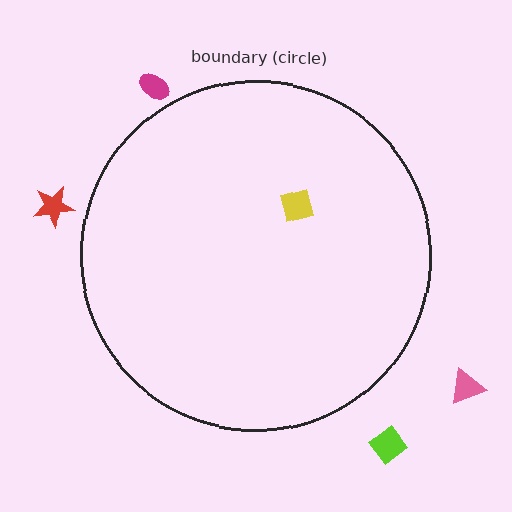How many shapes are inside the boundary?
1 inside, 4 outside.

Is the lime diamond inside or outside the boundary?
Outside.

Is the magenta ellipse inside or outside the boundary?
Outside.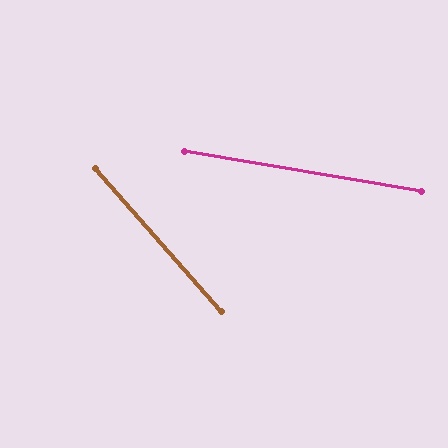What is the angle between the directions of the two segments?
Approximately 39 degrees.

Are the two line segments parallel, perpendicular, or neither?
Neither parallel nor perpendicular — they differ by about 39°.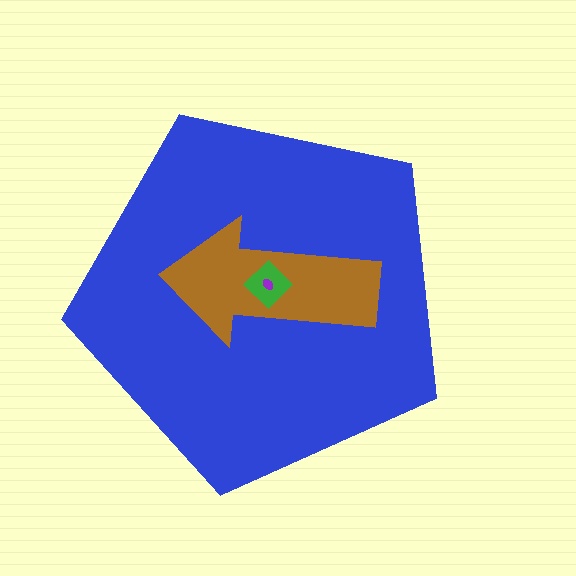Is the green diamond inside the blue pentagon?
Yes.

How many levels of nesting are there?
4.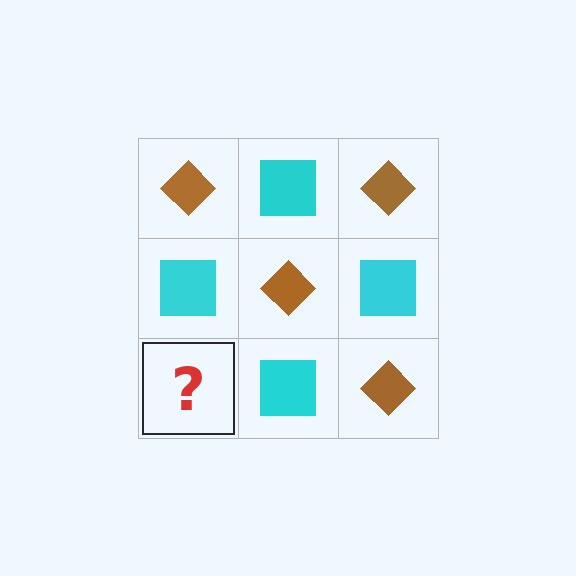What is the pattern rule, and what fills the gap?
The rule is that it alternates brown diamond and cyan square in a checkerboard pattern. The gap should be filled with a brown diamond.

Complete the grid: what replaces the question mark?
The question mark should be replaced with a brown diamond.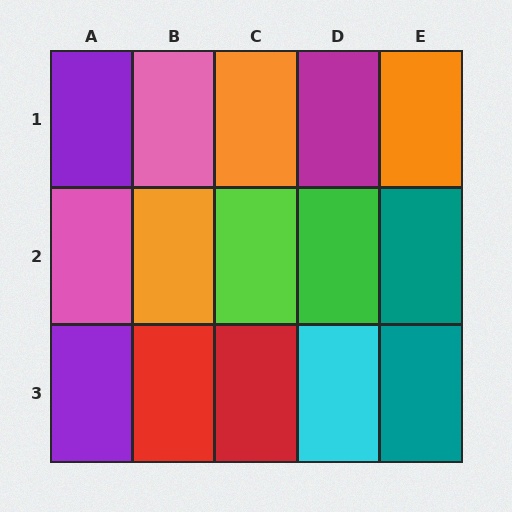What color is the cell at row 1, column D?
Magenta.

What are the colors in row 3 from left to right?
Purple, red, red, cyan, teal.